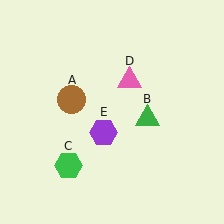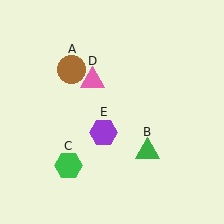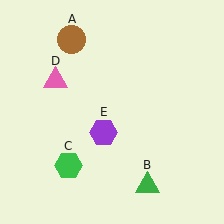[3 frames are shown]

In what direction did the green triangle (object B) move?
The green triangle (object B) moved down.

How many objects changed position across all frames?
3 objects changed position: brown circle (object A), green triangle (object B), pink triangle (object D).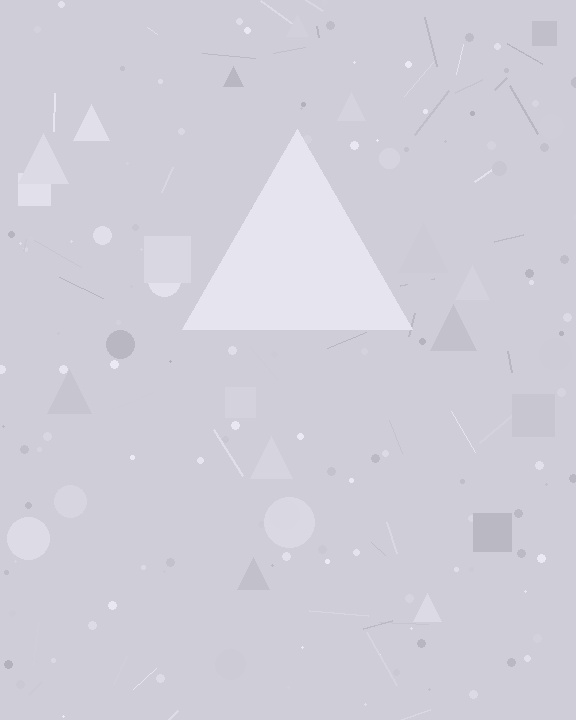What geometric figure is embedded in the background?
A triangle is embedded in the background.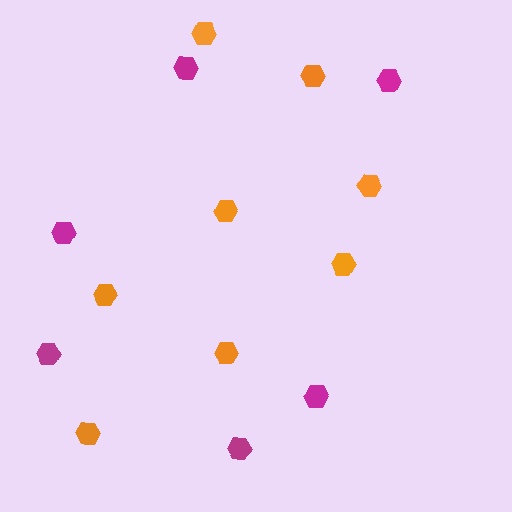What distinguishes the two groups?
There are 2 groups: one group of orange hexagons (8) and one group of magenta hexagons (6).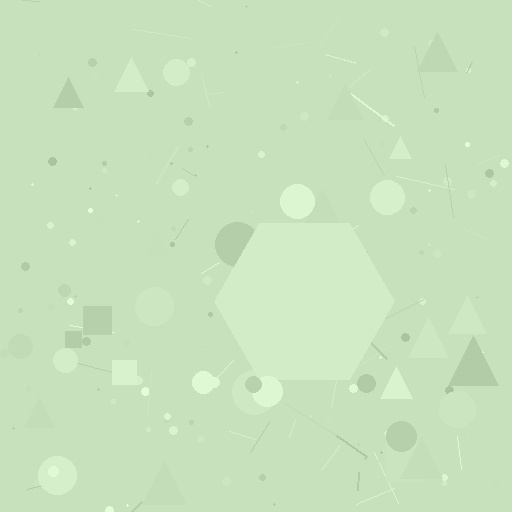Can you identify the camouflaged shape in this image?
The camouflaged shape is a hexagon.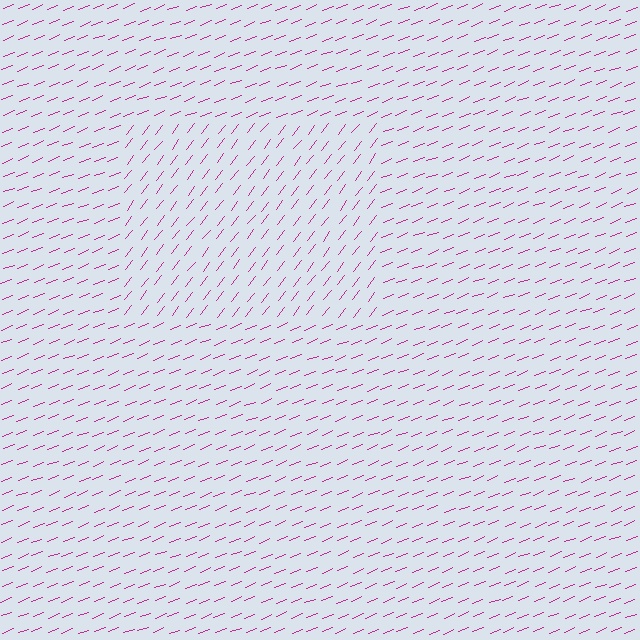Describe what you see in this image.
The image is filled with small magenta line segments. A rectangle region in the image has lines oriented differently from the surrounding lines, creating a visible texture boundary.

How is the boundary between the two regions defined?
The boundary is defined purely by a change in line orientation (approximately 30 degrees difference). All lines are the same color and thickness.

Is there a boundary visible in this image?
Yes, there is a texture boundary formed by a change in line orientation.